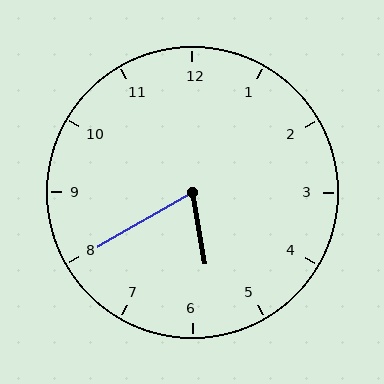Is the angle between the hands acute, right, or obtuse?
It is acute.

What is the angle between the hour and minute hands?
Approximately 70 degrees.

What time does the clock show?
5:40.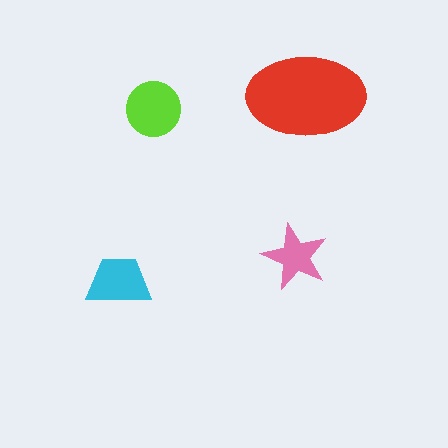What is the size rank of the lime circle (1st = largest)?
2nd.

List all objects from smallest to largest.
The pink star, the cyan trapezoid, the lime circle, the red ellipse.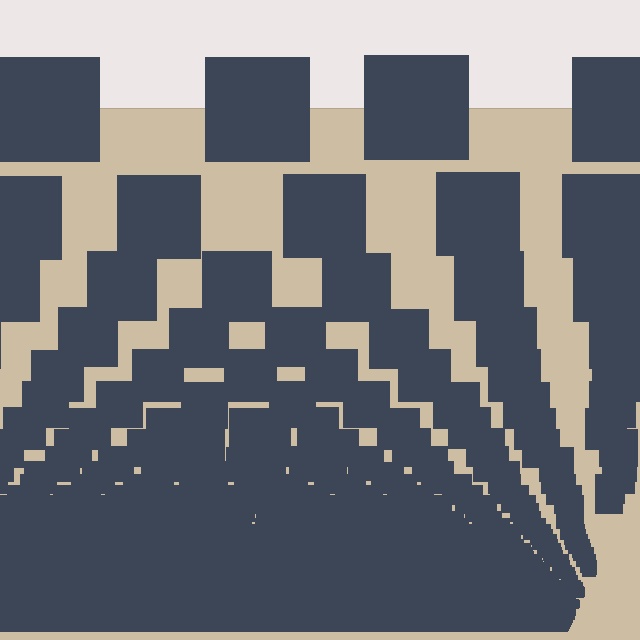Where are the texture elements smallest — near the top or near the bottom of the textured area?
Near the bottom.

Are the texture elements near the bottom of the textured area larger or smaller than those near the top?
Smaller. The gradient is inverted — elements near the bottom are smaller and denser.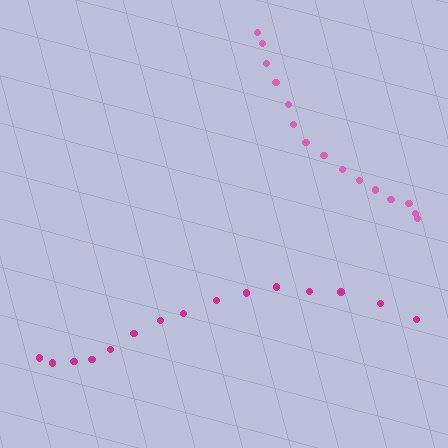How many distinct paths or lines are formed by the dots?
There are 2 distinct paths.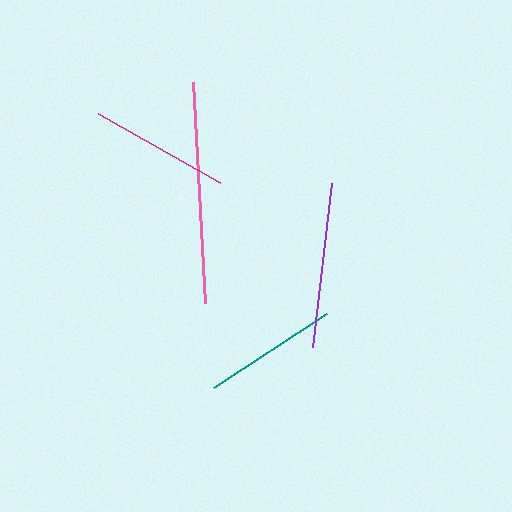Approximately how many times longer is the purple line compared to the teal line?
The purple line is approximately 1.2 times the length of the teal line.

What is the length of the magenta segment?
The magenta segment is approximately 140 pixels long.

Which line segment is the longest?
The pink line is the longest at approximately 221 pixels.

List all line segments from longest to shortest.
From longest to shortest: pink, purple, magenta, teal.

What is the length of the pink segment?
The pink segment is approximately 221 pixels long.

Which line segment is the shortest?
The teal line is the shortest at approximately 135 pixels.